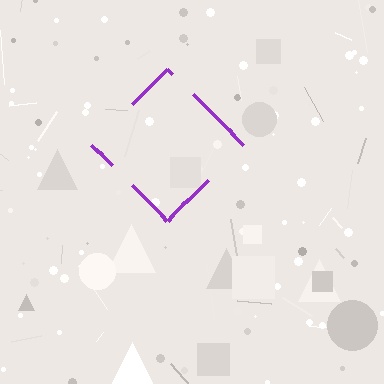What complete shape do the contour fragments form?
The contour fragments form a diamond.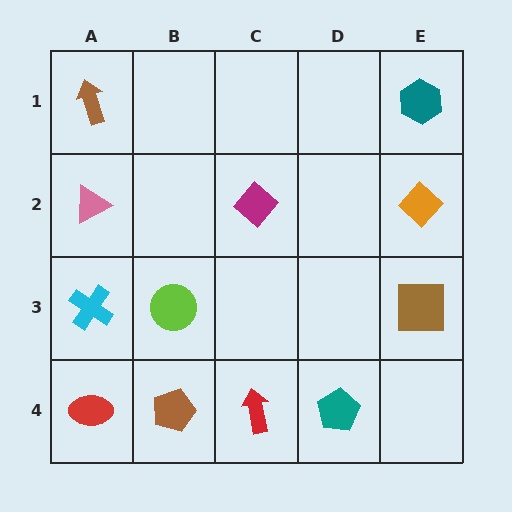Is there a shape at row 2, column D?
No, that cell is empty.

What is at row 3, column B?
A lime circle.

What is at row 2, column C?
A magenta diamond.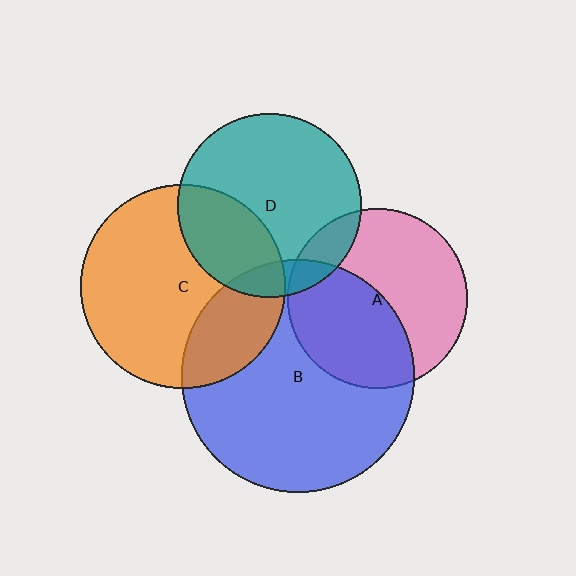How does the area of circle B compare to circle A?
Approximately 1.7 times.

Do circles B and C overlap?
Yes.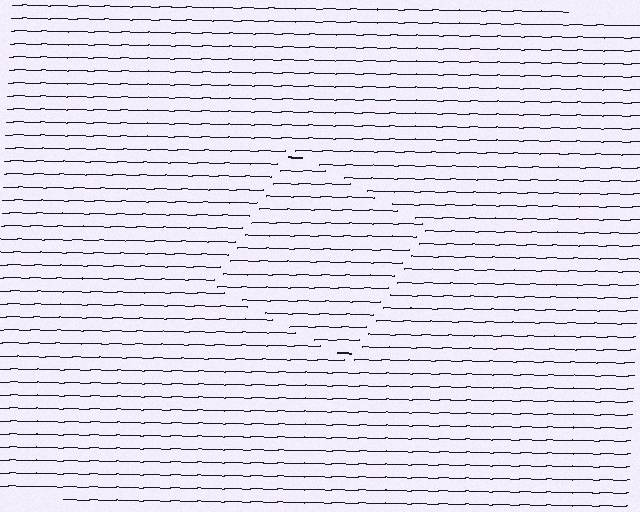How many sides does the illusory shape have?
4 sides — the line-ends trace a square.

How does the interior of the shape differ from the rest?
The interior of the shape contains the same grating, shifted by half a period — the contour is defined by the phase discontinuity where line-ends from the inner and outer gratings abut.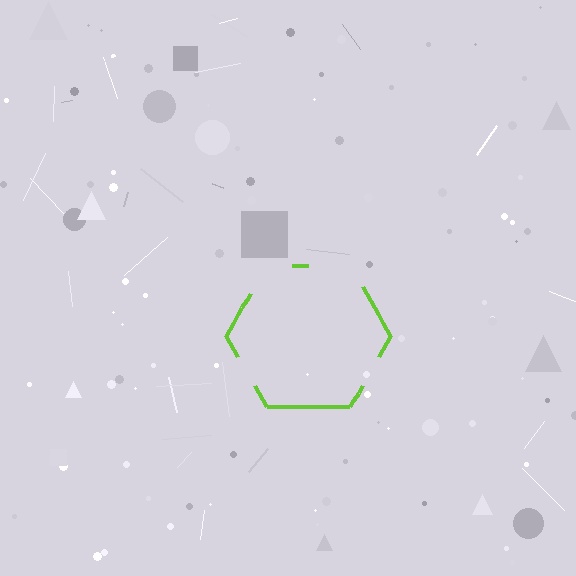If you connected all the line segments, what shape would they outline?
They would outline a hexagon.